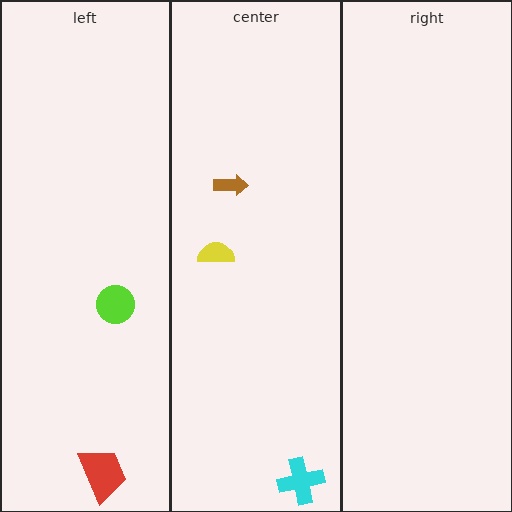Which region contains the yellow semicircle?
The center region.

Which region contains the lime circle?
The left region.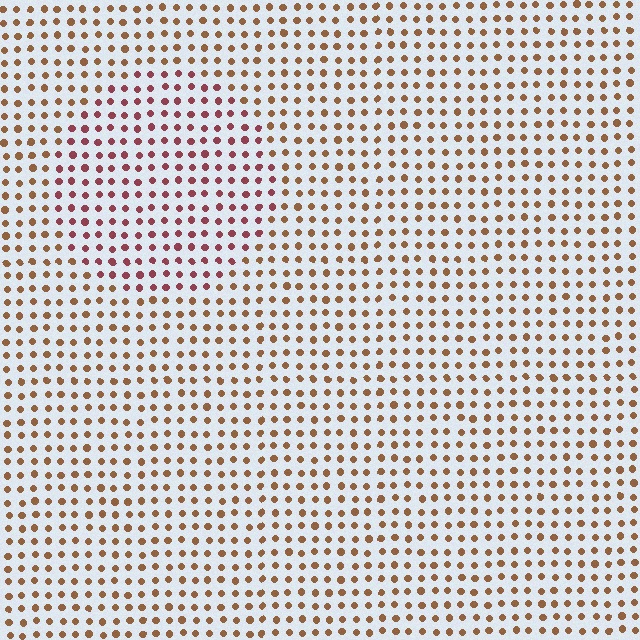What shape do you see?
I see a circle.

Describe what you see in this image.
The image is filled with small brown elements in a uniform arrangement. A circle-shaped region is visible where the elements are tinted to a slightly different hue, forming a subtle color boundary.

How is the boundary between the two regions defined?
The boundary is defined purely by a slight shift in hue (about 37 degrees). Spacing, size, and orientation are identical on both sides.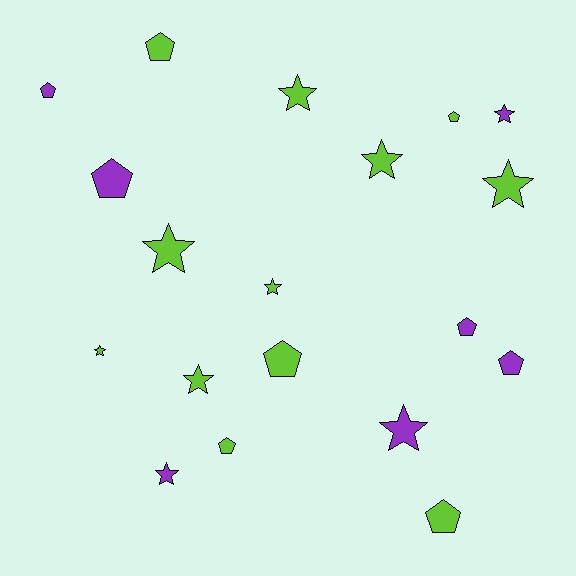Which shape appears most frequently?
Star, with 10 objects.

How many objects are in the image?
There are 19 objects.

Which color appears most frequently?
Lime, with 12 objects.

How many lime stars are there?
There are 7 lime stars.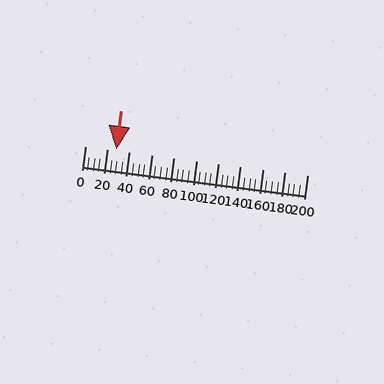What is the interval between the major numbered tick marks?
The major tick marks are spaced 20 units apart.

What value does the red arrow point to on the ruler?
The red arrow points to approximately 28.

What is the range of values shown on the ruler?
The ruler shows values from 0 to 200.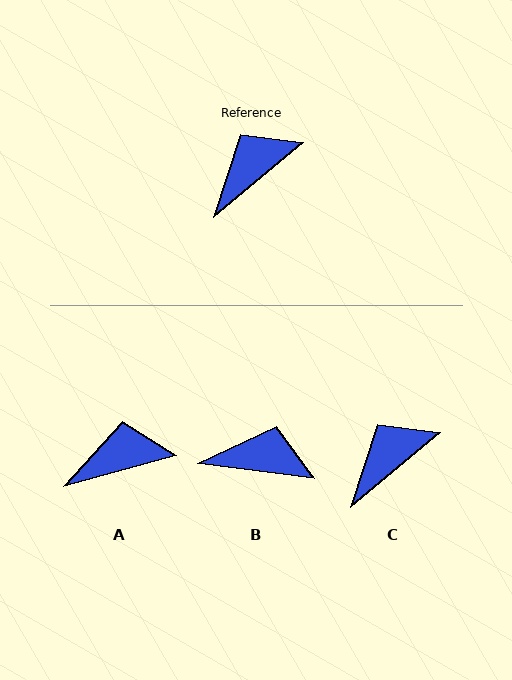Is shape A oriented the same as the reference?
No, it is off by about 24 degrees.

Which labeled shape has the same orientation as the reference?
C.